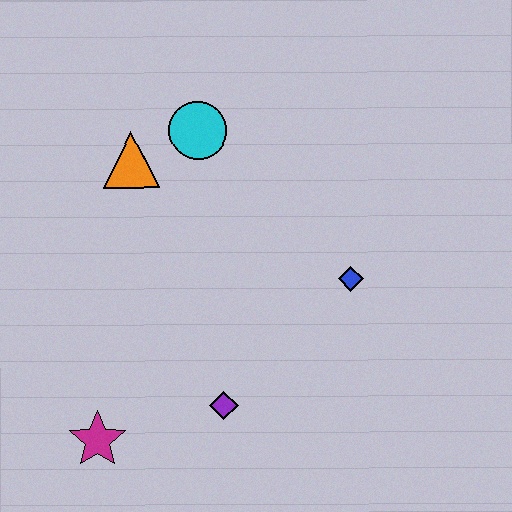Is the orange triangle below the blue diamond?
No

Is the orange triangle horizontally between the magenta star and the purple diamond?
Yes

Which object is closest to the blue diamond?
The purple diamond is closest to the blue diamond.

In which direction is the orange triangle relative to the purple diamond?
The orange triangle is above the purple diamond.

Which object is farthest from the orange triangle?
The magenta star is farthest from the orange triangle.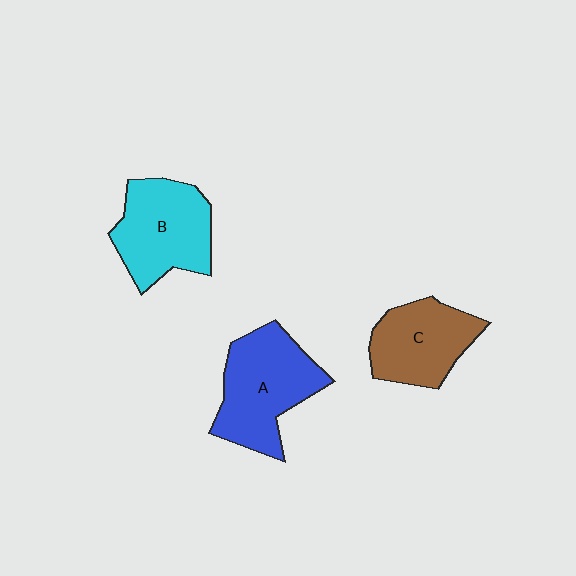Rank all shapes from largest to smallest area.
From largest to smallest: A (blue), B (cyan), C (brown).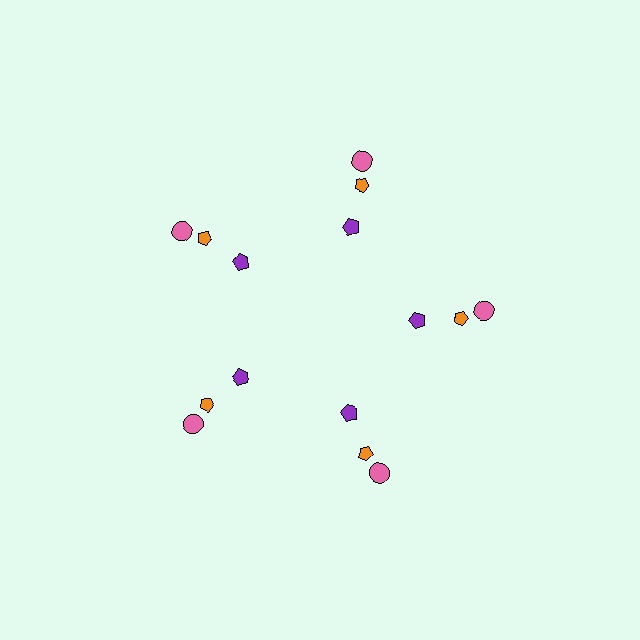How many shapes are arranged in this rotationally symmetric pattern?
There are 15 shapes, arranged in 5 groups of 3.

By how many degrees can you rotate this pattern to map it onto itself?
The pattern maps onto itself every 72 degrees of rotation.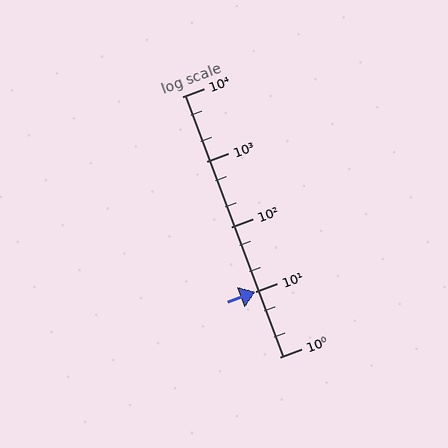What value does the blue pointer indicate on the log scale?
The pointer indicates approximately 10.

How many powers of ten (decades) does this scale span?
The scale spans 4 decades, from 1 to 10000.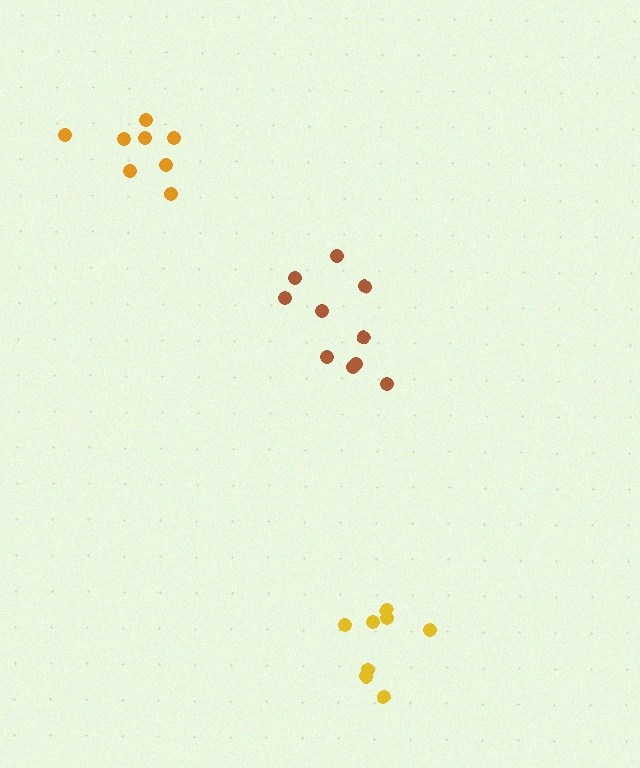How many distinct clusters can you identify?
There are 3 distinct clusters.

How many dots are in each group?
Group 1: 8 dots, Group 2: 10 dots, Group 3: 8 dots (26 total).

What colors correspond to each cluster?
The clusters are colored: yellow, brown, orange.